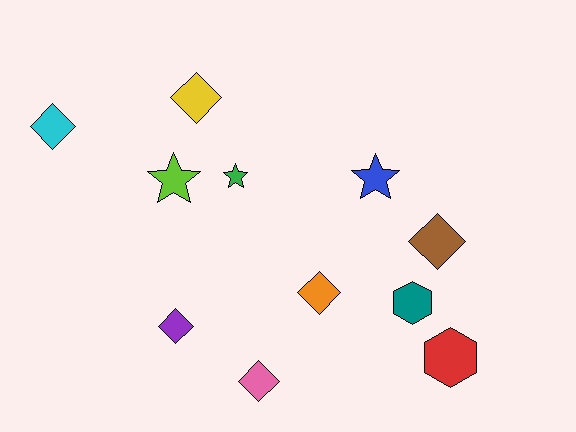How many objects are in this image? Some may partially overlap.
There are 11 objects.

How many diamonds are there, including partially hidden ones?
There are 6 diamonds.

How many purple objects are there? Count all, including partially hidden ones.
There is 1 purple object.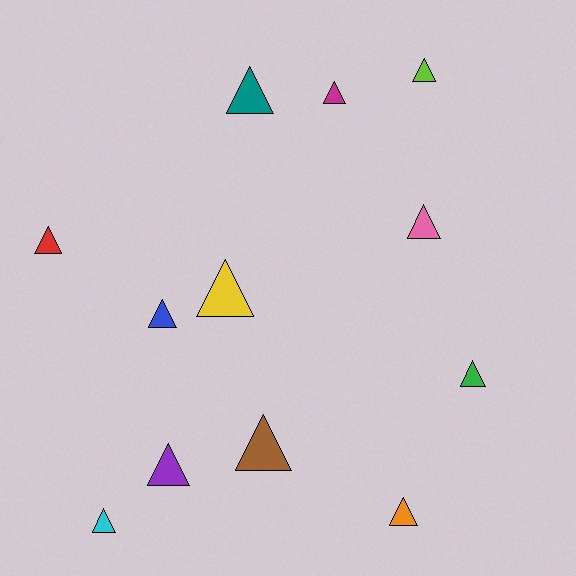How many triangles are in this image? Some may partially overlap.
There are 12 triangles.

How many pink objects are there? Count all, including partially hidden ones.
There is 1 pink object.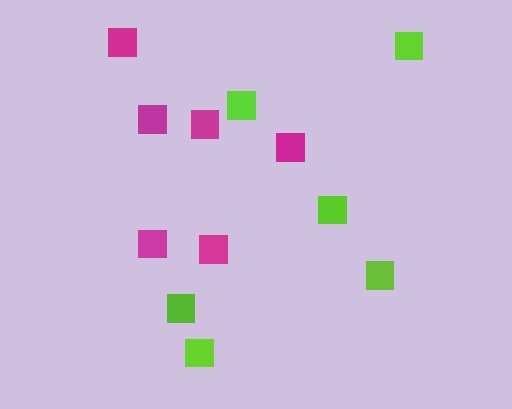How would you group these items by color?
There are 2 groups: one group of magenta squares (6) and one group of lime squares (6).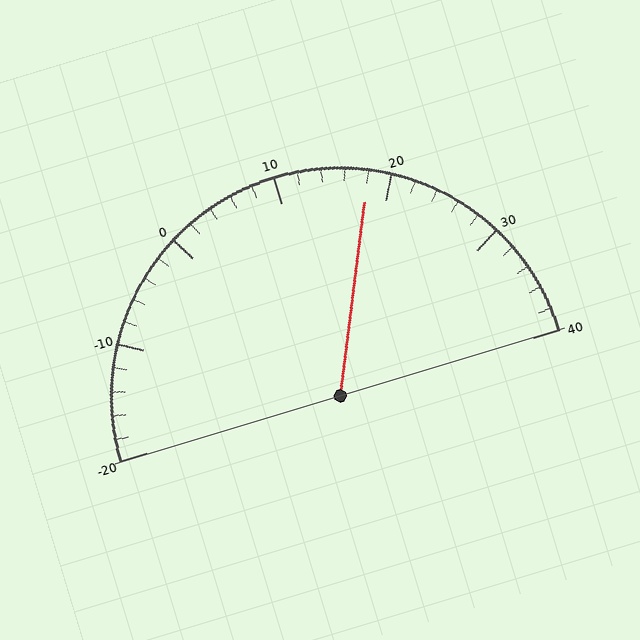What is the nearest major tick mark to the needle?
The nearest major tick mark is 20.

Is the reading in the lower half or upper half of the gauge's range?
The reading is in the upper half of the range (-20 to 40).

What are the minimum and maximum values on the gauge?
The gauge ranges from -20 to 40.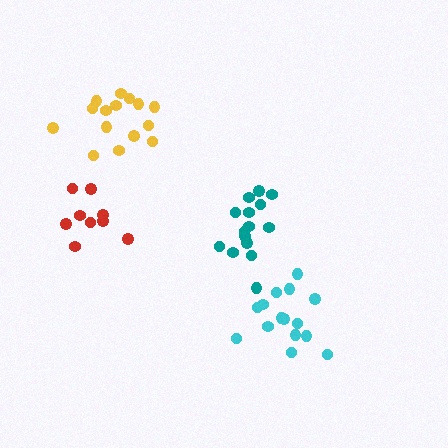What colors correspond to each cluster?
The clusters are colored: red, cyan, yellow, teal.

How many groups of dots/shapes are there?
There are 4 groups.